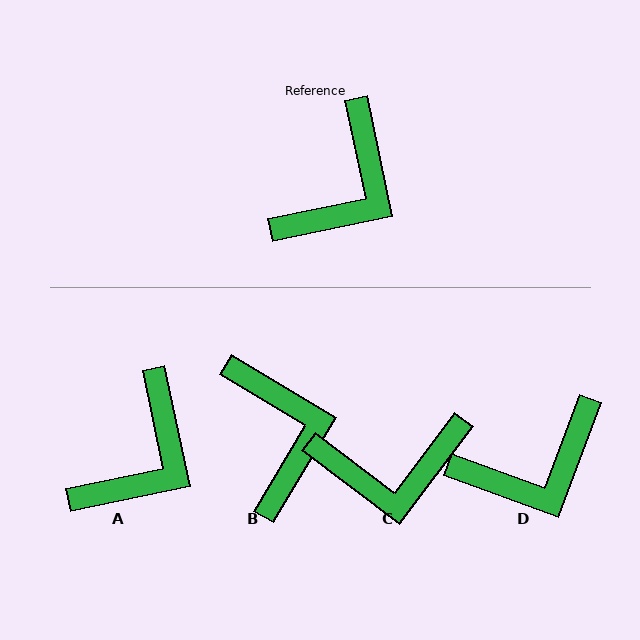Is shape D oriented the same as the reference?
No, it is off by about 32 degrees.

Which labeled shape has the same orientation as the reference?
A.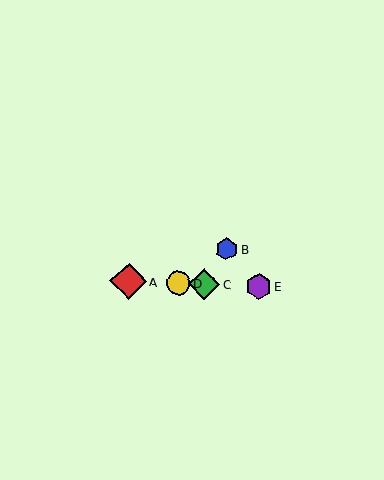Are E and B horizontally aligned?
No, E is at y≈286 and B is at y≈249.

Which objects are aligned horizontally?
Objects A, C, D, E are aligned horizontally.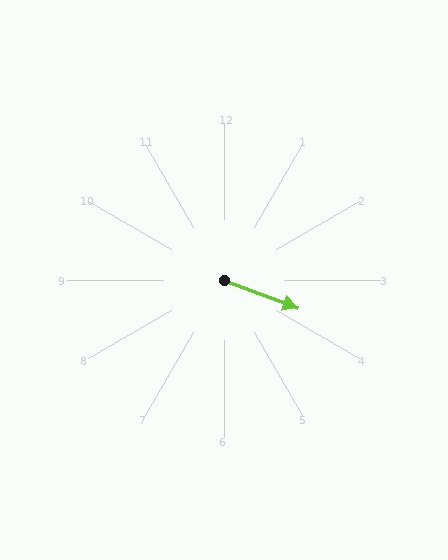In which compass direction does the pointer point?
East.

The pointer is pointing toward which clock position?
Roughly 4 o'clock.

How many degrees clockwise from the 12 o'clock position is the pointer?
Approximately 111 degrees.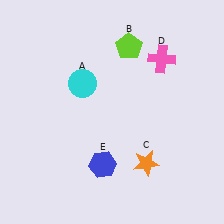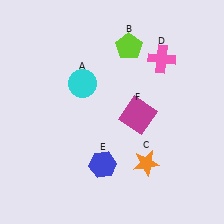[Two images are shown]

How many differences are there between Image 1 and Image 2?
There is 1 difference between the two images.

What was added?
A magenta square (F) was added in Image 2.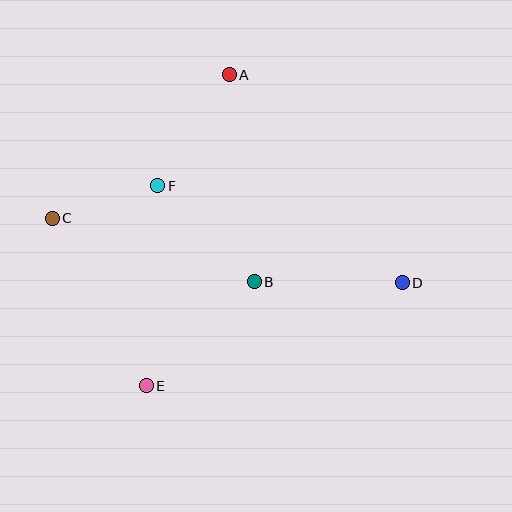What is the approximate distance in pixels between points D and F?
The distance between D and F is approximately 263 pixels.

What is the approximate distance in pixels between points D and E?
The distance between D and E is approximately 276 pixels.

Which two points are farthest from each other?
Points C and D are farthest from each other.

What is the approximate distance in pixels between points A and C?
The distance between A and C is approximately 228 pixels.